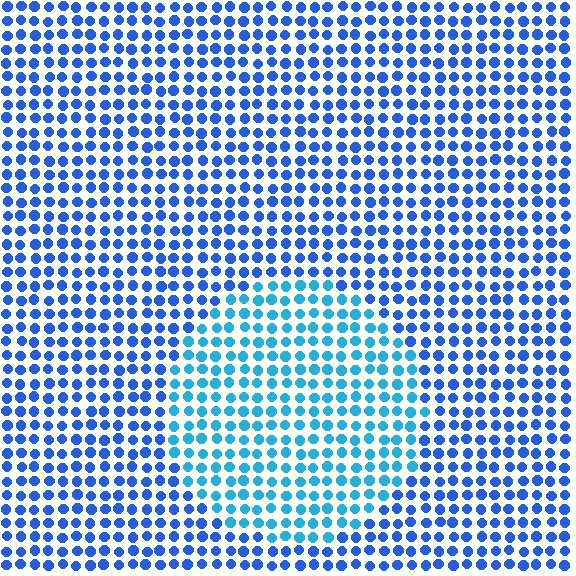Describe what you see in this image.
The image is filled with small blue elements in a uniform arrangement. A circle-shaped region is visible where the elements are tinted to a slightly different hue, forming a subtle color boundary.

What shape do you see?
I see a circle.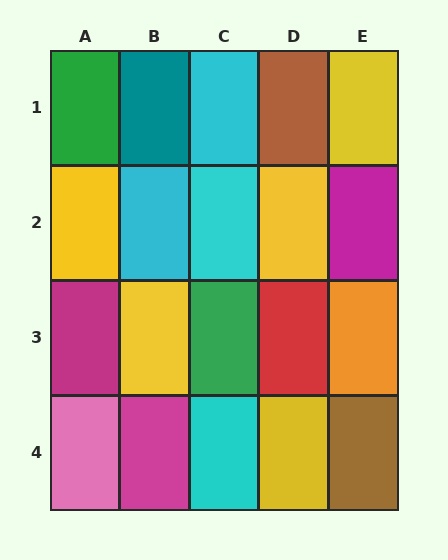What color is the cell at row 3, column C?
Green.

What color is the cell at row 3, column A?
Magenta.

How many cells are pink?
1 cell is pink.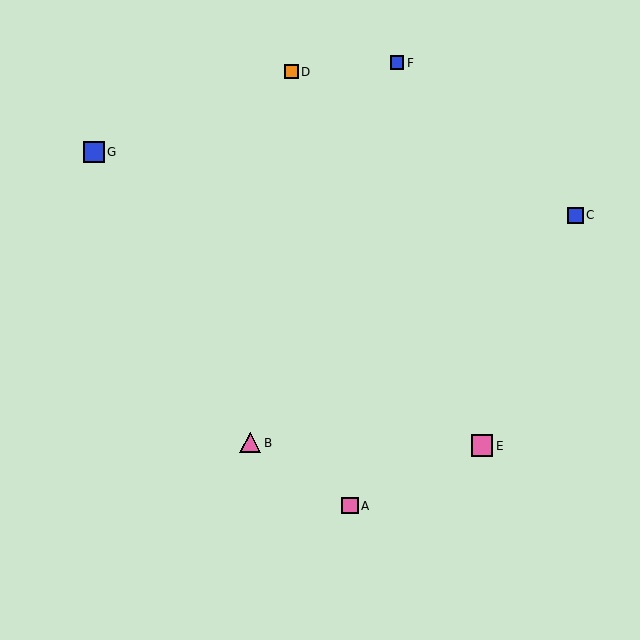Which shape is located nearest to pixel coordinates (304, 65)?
The orange square (labeled D) at (291, 72) is nearest to that location.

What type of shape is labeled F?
Shape F is a blue square.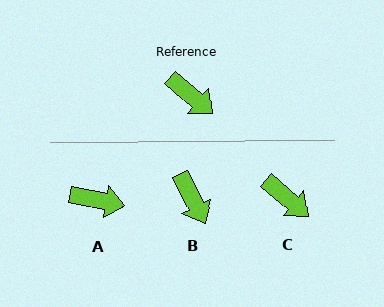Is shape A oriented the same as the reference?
No, it is off by about 30 degrees.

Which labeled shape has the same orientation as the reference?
C.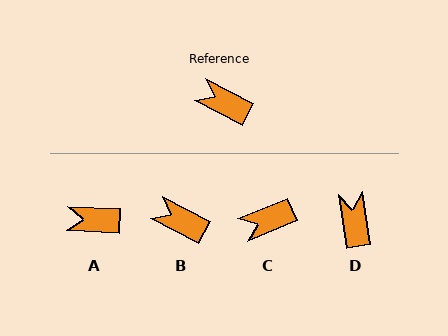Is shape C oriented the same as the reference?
No, it is off by about 50 degrees.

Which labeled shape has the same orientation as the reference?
B.